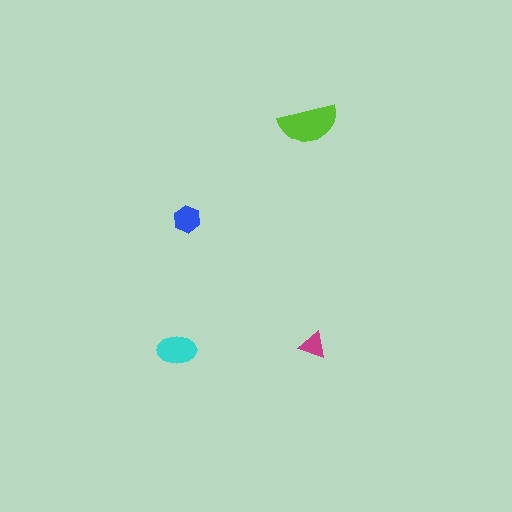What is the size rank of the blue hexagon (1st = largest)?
3rd.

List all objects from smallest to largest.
The magenta triangle, the blue hexagon, the cyan ellipse, the lime semicircle.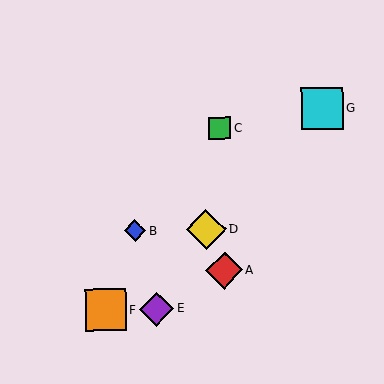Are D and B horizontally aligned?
Yes, both are at y≈229.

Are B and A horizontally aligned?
No, B is at y≈230 and A is at y≈270.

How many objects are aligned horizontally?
2 objects (B, D) are aligned horizontally.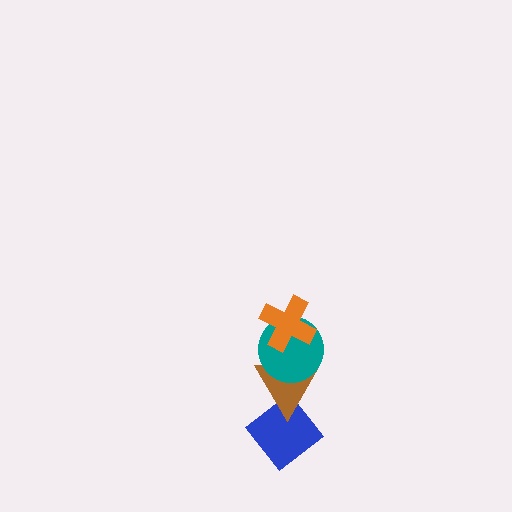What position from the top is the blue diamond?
The blue diamond is 4th from the top.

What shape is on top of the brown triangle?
The teal circle is on top of the brown triangle.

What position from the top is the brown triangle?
The brown triangle is 3rd from the top.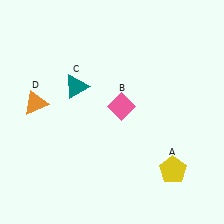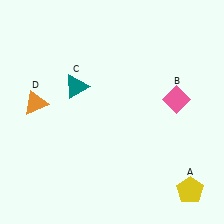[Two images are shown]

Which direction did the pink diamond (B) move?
The pink diamond (B) moved right.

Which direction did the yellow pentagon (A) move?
The yellow pentagon (A) moved down.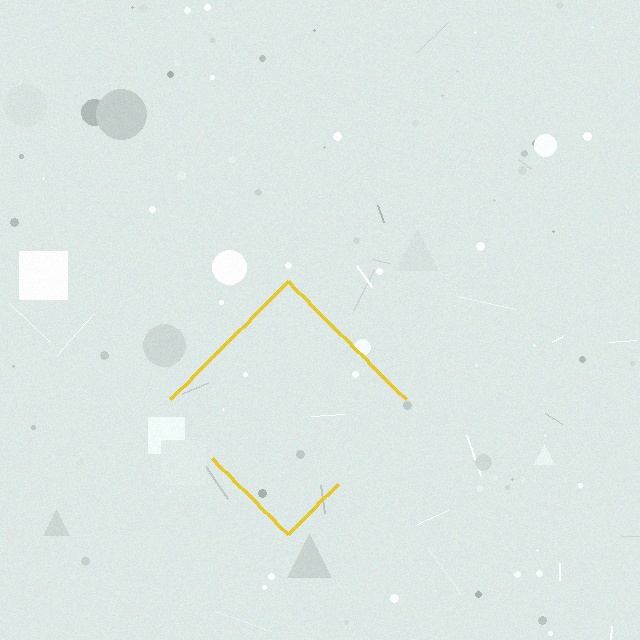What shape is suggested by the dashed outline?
The dashed outline suggests a diamond.